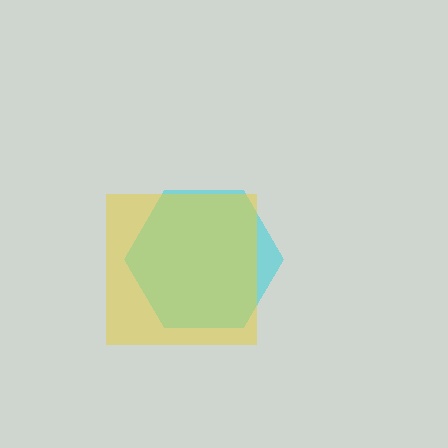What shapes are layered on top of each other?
The layered shapes are: a cyan hexagon, a yellow square.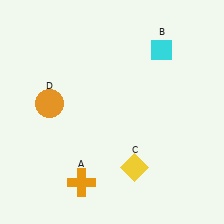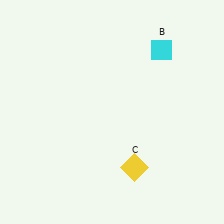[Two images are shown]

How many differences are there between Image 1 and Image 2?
There are 2 differences between the two images.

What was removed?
The orange cross (A), the orange circle (D) were removed in Image 2.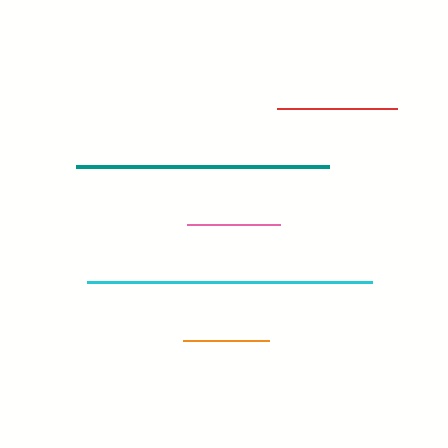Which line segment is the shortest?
The orange line is the shortest at approximately 86 pixels.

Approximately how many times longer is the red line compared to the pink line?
The red line is approximately 1.3 times the length of the pink line.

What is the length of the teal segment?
The teal segment is approximately 253 pixels long.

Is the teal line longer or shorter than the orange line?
The teal line is longer than the orange line.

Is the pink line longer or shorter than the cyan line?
The cyan line is longer than the pink line.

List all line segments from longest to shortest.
From longest to shortest: cyan, teal, red, pink, orange.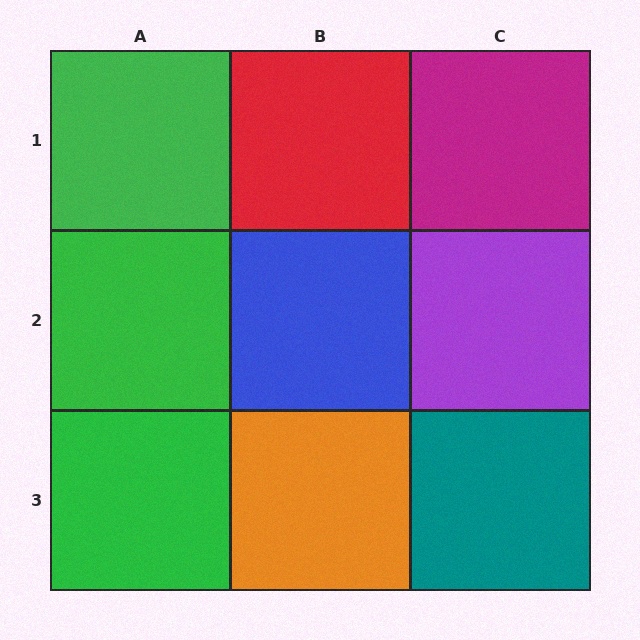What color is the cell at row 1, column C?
Magenta.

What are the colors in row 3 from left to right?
Green, orange, teal.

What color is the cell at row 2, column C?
Purple.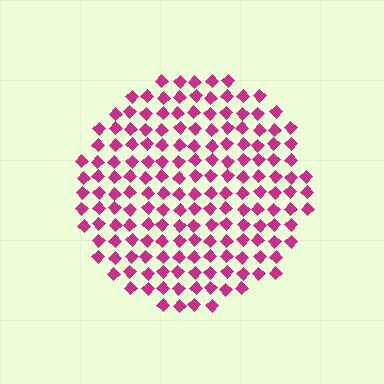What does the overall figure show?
The overall figure shows a circle.